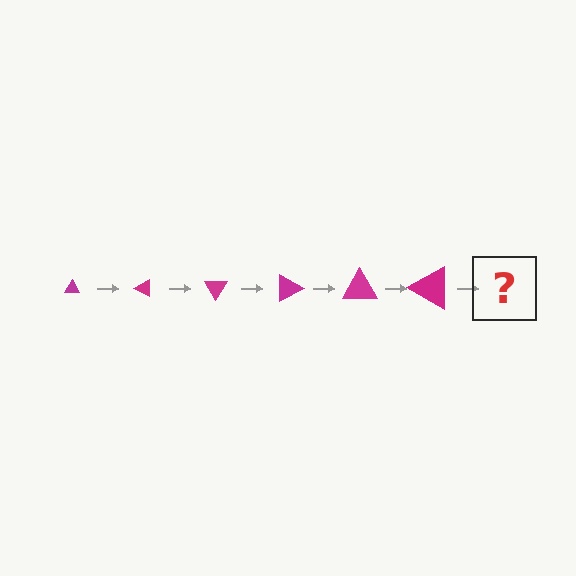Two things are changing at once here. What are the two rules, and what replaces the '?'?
The two rules are that the triangle grows larger each step and it rotates 30 degrees each step. The '?' should be a triangle, larger than the previous one and rotated 180 degrees from the start.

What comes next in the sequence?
The next element should be a triangle, larger than the previous one and rotated 180 degrees from the start.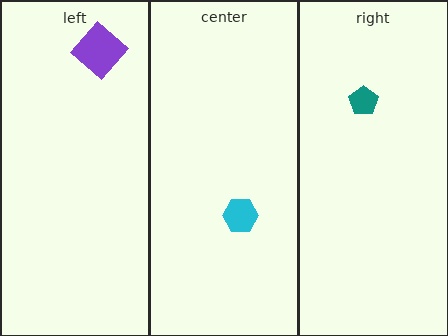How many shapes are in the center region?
1.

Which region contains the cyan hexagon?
The center region.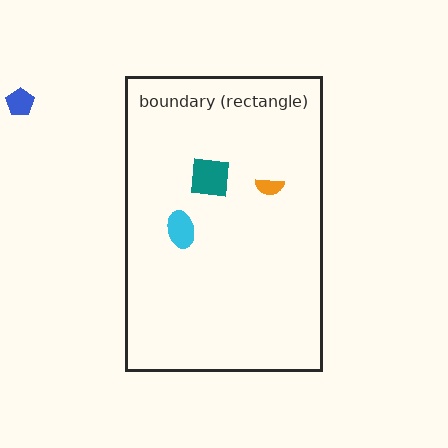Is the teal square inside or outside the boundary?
Inside.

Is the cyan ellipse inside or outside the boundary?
Inside.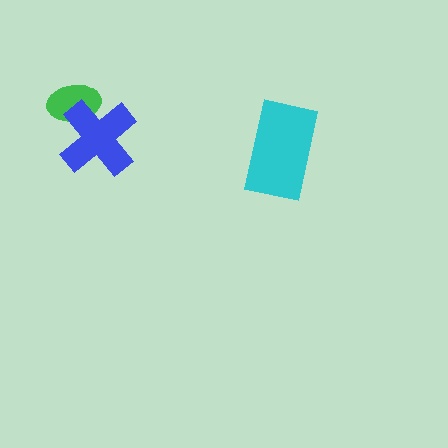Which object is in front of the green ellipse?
The blue cross is in front of the green ellipse.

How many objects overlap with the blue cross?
1 object overlaps with the blue cross.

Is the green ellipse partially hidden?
Yes, it is partially covered by another shape.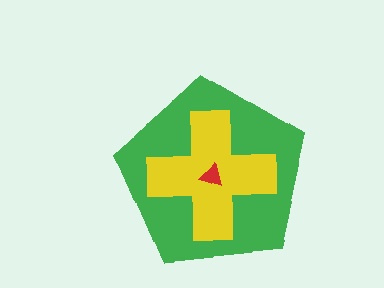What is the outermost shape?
The green pentagon.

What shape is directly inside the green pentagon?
The yellow cross.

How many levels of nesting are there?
3.